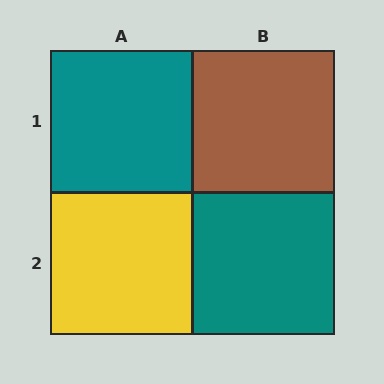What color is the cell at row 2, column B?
Teal.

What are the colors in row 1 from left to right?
Teal, brown.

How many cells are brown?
1 cell is brown.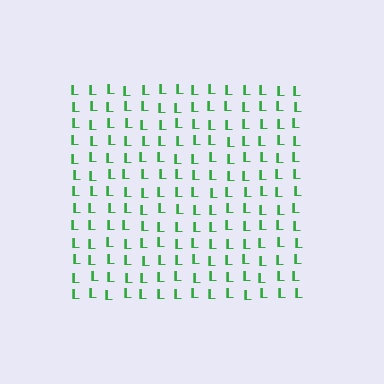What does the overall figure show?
The overall figure shows a square.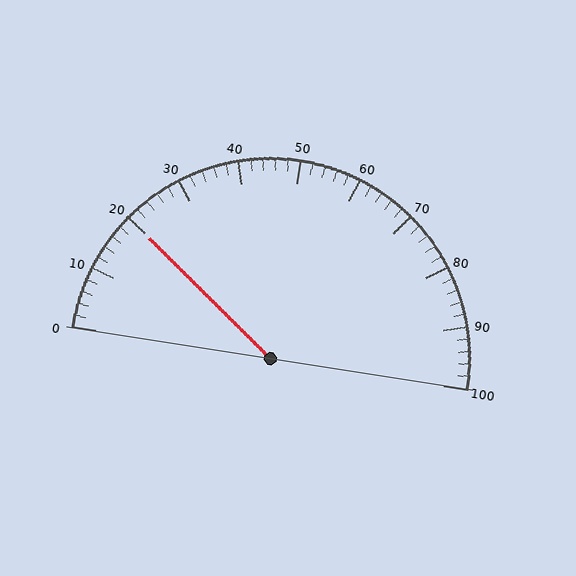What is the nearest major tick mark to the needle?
The nearest major tick mark is 20.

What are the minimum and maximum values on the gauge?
The gauge ranges from 0 to 100.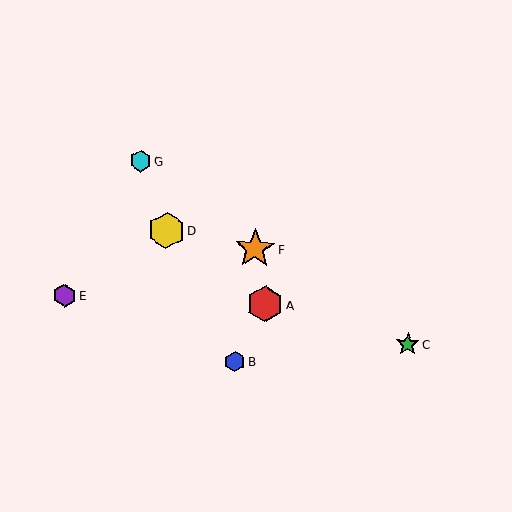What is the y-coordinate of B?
Object B is at y≈362.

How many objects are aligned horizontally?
2 objects (A, E) are aligned horizontally.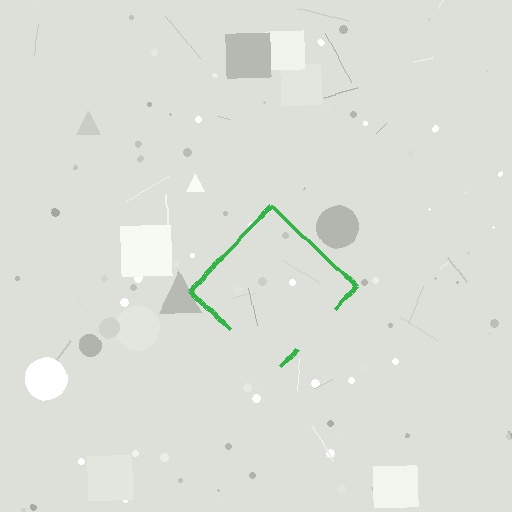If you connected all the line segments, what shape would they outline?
They would outline a diamond.